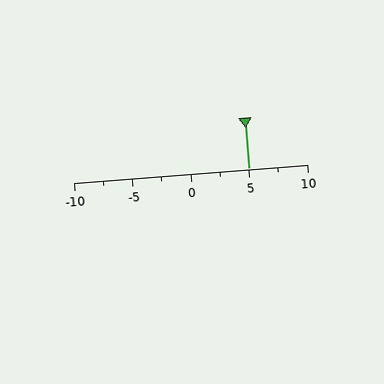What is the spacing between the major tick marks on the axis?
The major ticks are spaced 5 apart.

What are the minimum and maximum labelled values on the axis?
The axis runs from -10 to 10.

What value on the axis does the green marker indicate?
The marker indicates approximately 5.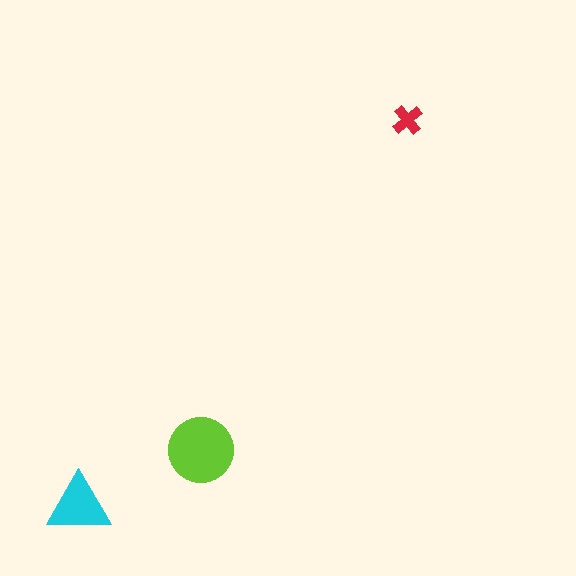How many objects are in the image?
There are 3 objects in the image.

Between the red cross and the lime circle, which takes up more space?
The lime circle.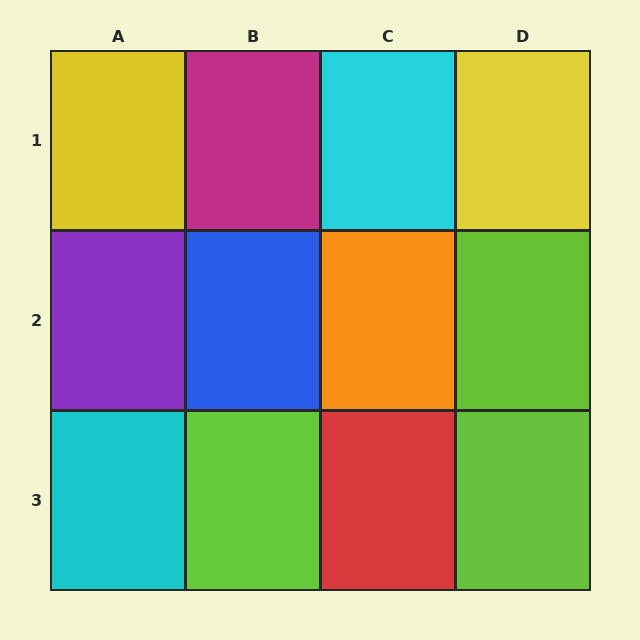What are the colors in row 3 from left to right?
Cyan, lime, red, lime.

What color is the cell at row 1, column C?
Cyan.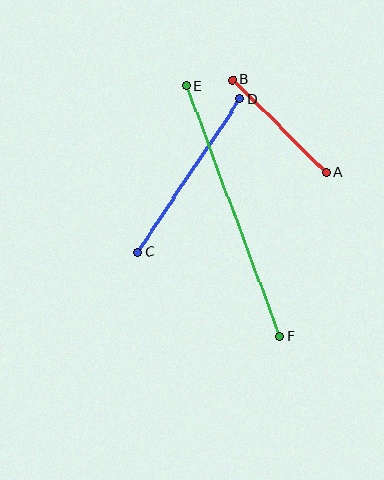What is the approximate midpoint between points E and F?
The midpoint is at approximately (233, 211) pixels.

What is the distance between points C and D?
The distance is approximately 184 pixels.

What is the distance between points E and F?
The distance is approximately 268 pixels.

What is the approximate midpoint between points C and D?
The midpoint is at approximately (189, 175) pixels.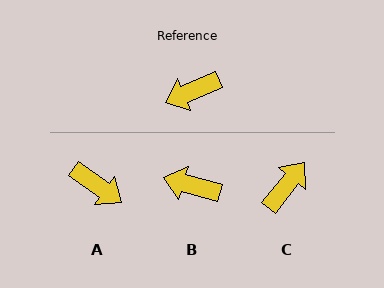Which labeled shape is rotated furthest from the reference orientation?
C, about 151 degrees away.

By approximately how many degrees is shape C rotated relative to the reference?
Approximately 151 degrees clockwise.